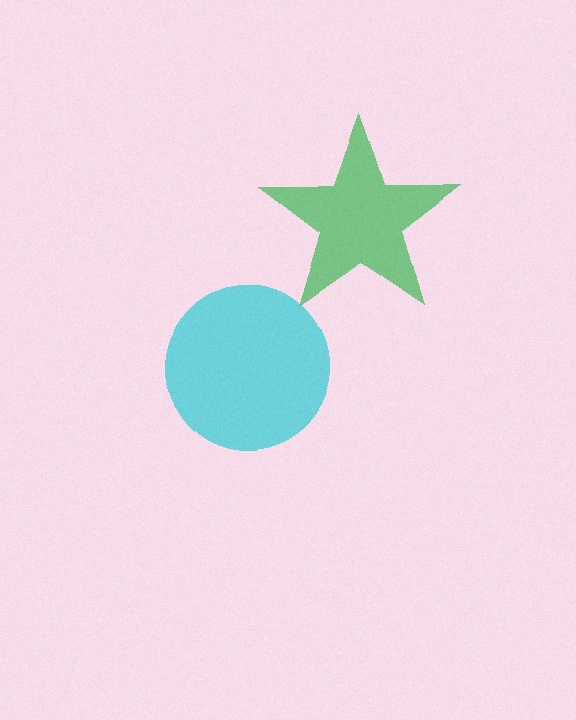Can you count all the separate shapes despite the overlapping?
Yes, there are 2 separate shapes.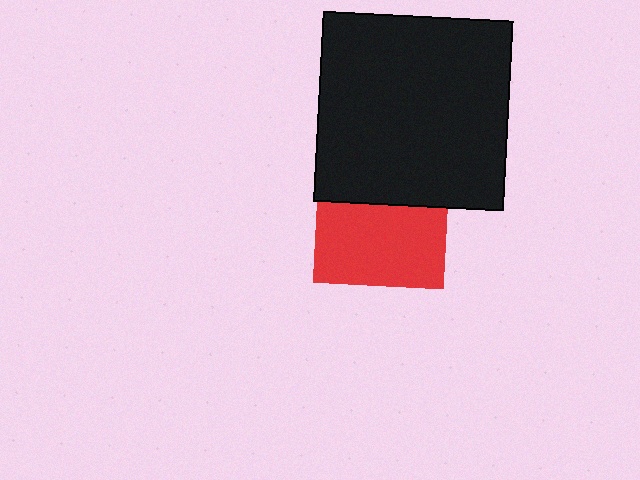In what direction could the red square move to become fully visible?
The red square could move down. That would shift it out from behind the black square entirely.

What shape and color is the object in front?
The object in front is a black square.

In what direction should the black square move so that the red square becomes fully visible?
The black square should move up. That is the shortest direction to clear the overlap and leave the red square fully visible.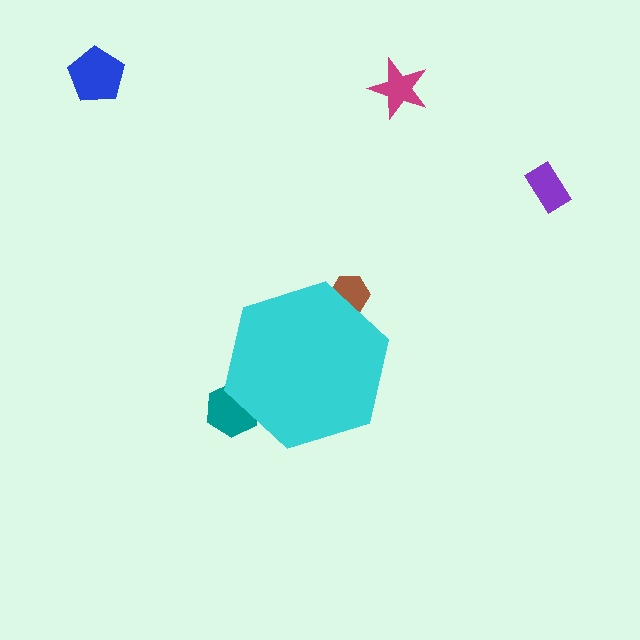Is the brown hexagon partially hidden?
Yes, the brown hexagon is partially hidden behind the cyan hexagon.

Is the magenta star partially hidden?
No, the magenta star is fully visible.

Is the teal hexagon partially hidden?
Yes, the teal hexagon is partially hidden behind the cyan hexagon.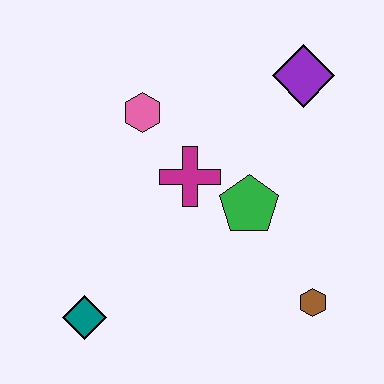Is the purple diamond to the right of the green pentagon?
Yes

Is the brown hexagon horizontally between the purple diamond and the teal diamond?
No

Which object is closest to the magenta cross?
The green pentagon is closest to the magenta cross.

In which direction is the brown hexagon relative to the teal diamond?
The brown hexagon is to the right of the teal diamond.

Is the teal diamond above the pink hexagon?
No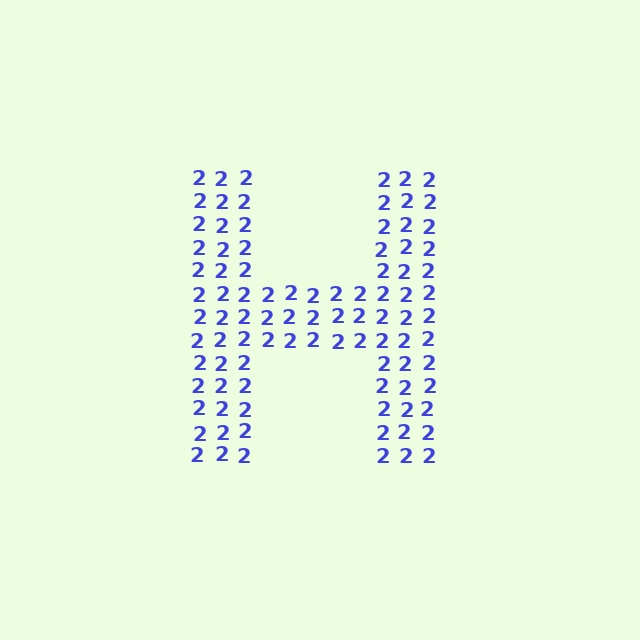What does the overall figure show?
The overall figure shows the letter H.